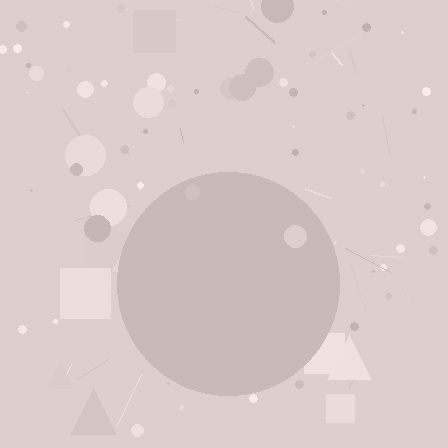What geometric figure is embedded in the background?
A circle is embedded in the background.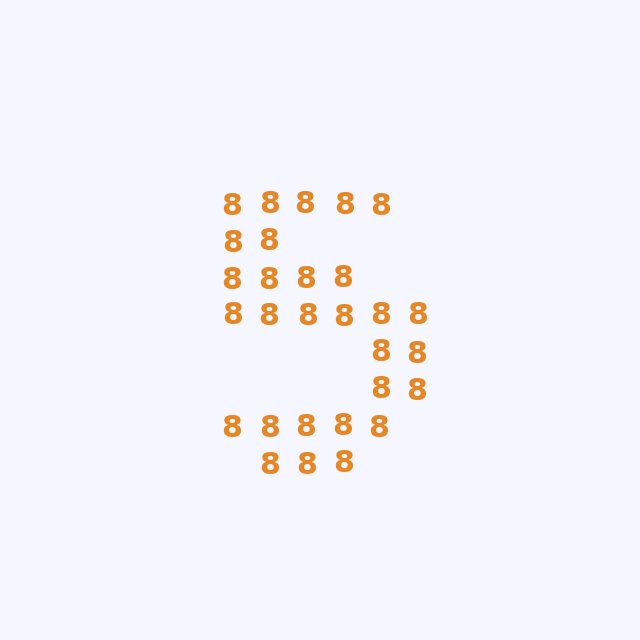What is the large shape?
The large shape is the digit 5.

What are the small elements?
The small elements are digit 8's.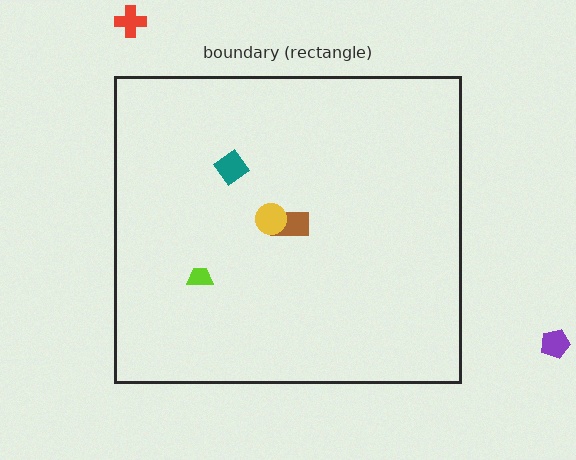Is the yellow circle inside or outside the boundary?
Inside.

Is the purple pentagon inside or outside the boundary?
Outside.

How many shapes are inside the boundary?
4 inside, 2 outside.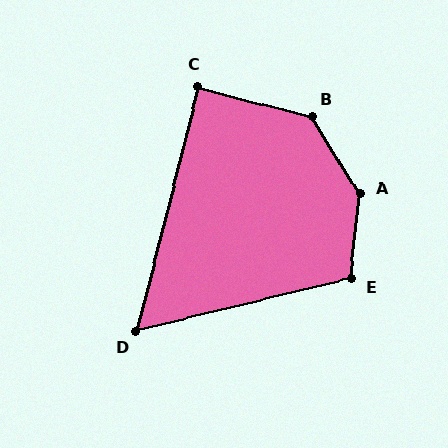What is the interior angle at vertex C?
Approximately 90 degrees (approximately right).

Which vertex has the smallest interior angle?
D, at approximately 62 degrees.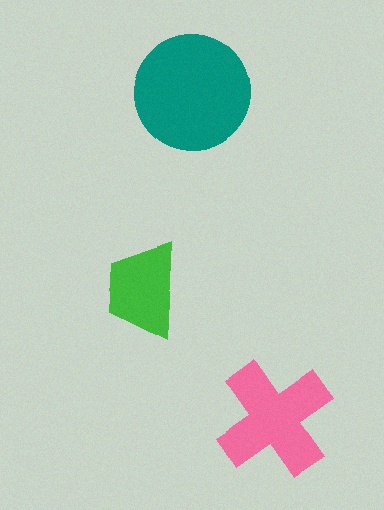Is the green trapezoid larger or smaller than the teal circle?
Smaller.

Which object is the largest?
The teal circle.